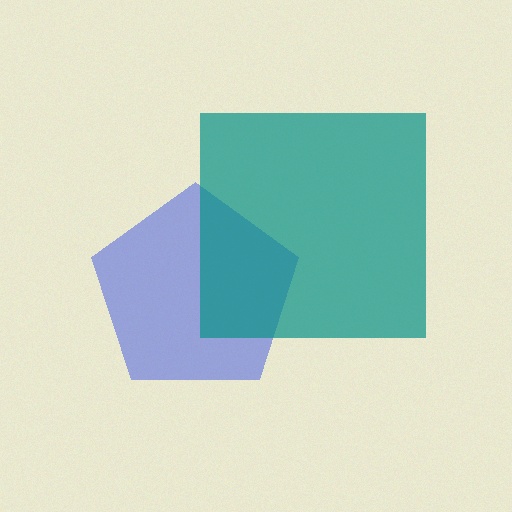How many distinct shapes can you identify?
There are 2 distinct shapes: a blue pentagon, a teal square.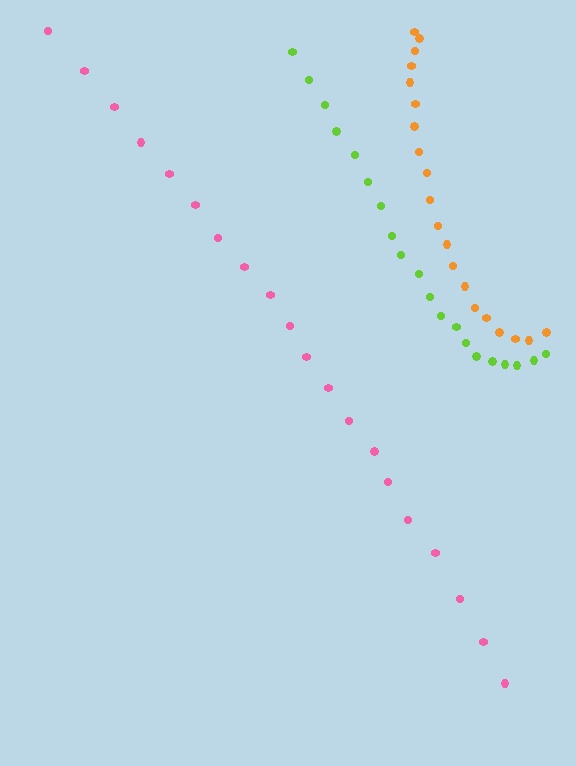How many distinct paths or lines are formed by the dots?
There are 3 distinct paths.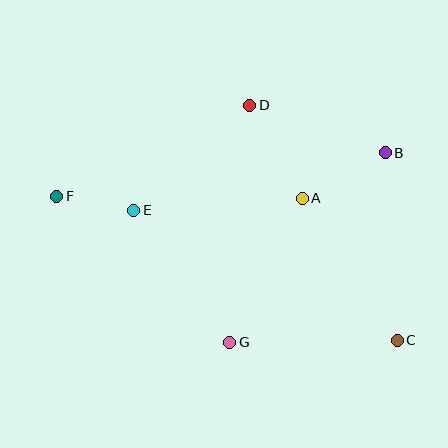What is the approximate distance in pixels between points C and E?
The distance between C and E is approximately 294 pixels.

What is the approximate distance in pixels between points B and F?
The distance between B and F is approximately 331 pixels.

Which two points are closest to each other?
Points E and F are closest to each other.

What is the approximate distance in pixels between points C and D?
The distance between C and D is approximately 278 pixels.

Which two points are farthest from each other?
Points C and F are farthest from each other.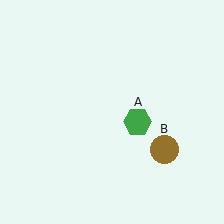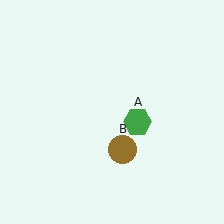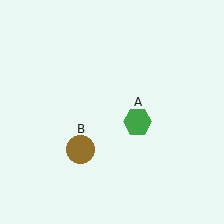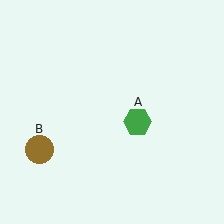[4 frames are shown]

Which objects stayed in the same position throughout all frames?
Green hexagon (object A) remained stationary.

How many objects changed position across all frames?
1 object changed position: brown circle (object B).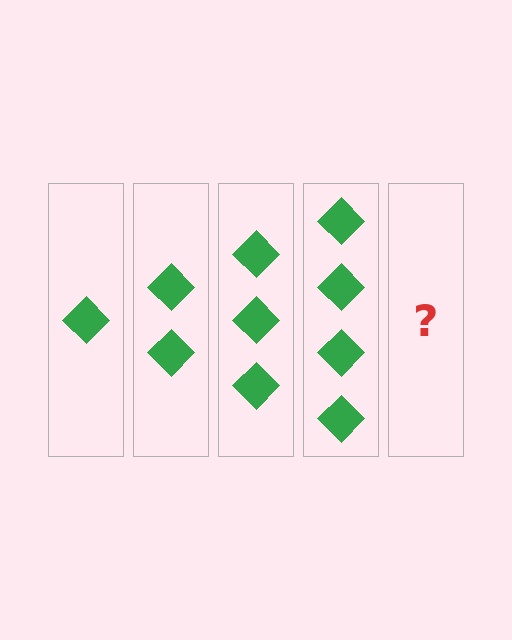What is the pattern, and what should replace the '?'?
The pattern is that each step adds one more diamond. The '?' should be 5 diamonds.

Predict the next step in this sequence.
The next step is 5 diamonds.